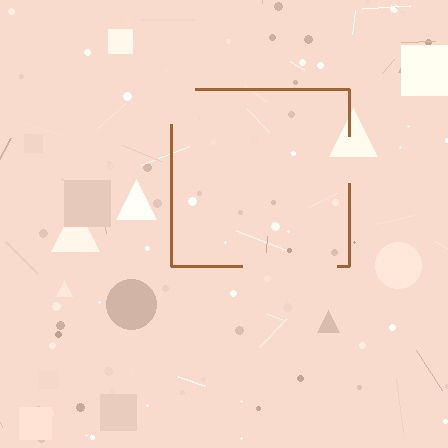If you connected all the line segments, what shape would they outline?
They would outline a square.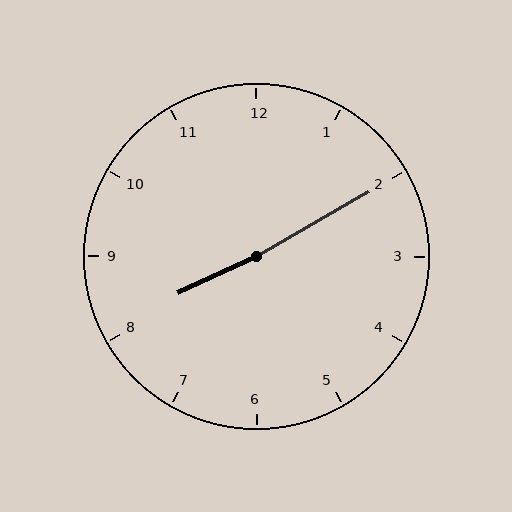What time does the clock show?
8:10.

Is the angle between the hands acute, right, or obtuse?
It is obtuse.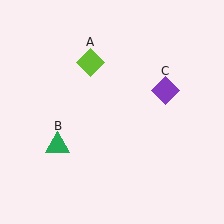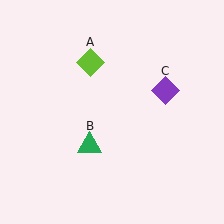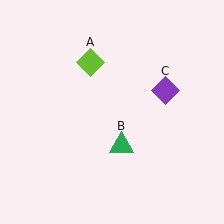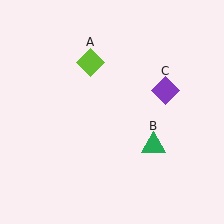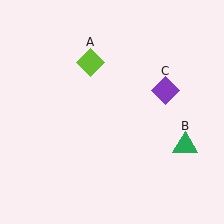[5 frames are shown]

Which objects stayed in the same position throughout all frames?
Lime diamond (object A) and purple diamond (object C) remained stationary.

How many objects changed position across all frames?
1 object changed position: green triangle (object B).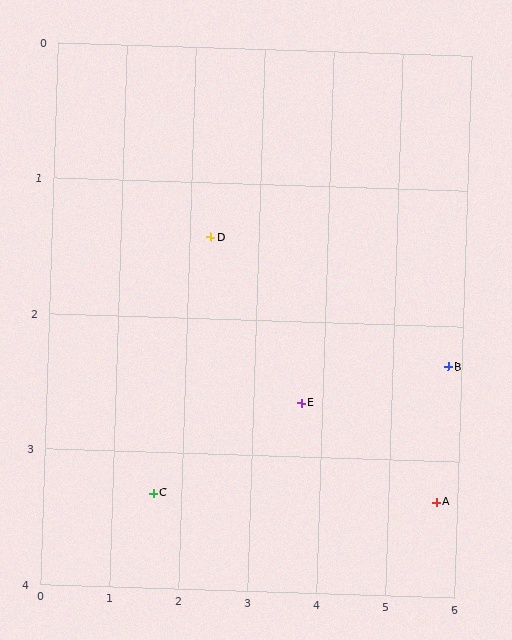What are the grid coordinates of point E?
Point E is at approximately (3.7, 2.6).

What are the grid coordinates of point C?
Point C is at approximately (1.6, 3.3).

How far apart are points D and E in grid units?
Points D and E are about 1.8 grid units apart.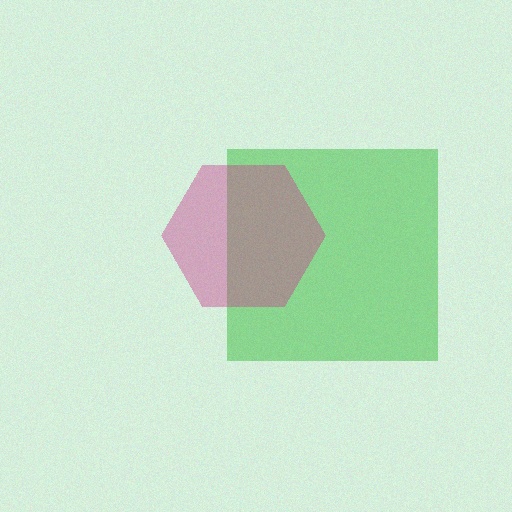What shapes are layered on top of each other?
The layered shapes are: a green square, a magenta hexagon.